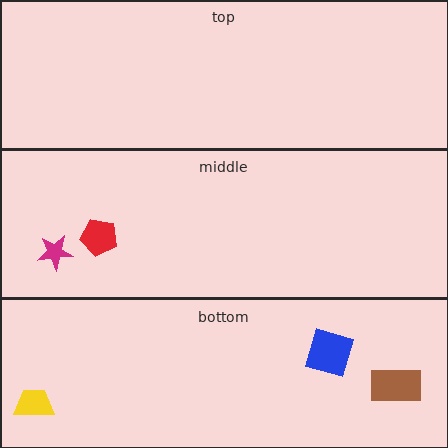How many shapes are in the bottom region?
3.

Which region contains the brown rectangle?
The bottom region.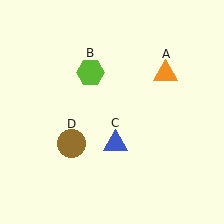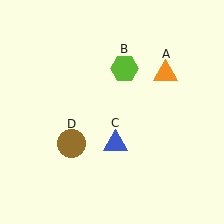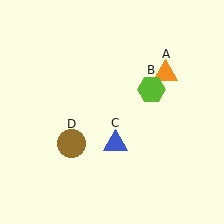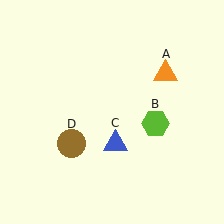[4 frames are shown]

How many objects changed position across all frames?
1 object changed position: lime hexagon (object B).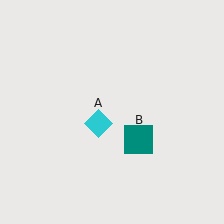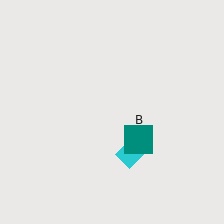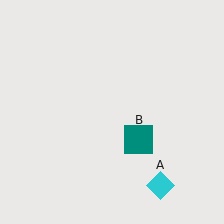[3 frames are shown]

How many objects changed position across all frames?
1 object changed position: cyan diamond (object A).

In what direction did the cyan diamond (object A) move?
The cyan diamond (object A) moved down and to the right.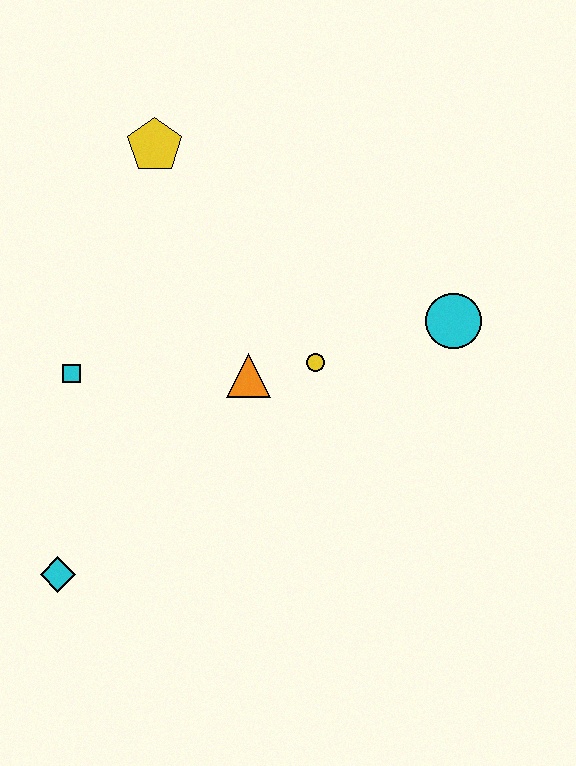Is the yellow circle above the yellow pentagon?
No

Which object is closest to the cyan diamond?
The cyan square is closest to the cyan diamond.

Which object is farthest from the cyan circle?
The cyan diamond is farthest from the cyan circle.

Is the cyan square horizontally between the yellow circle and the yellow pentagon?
No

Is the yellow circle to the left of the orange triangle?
No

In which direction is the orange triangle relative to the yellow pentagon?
The orange triangle is below the yellow pentagon.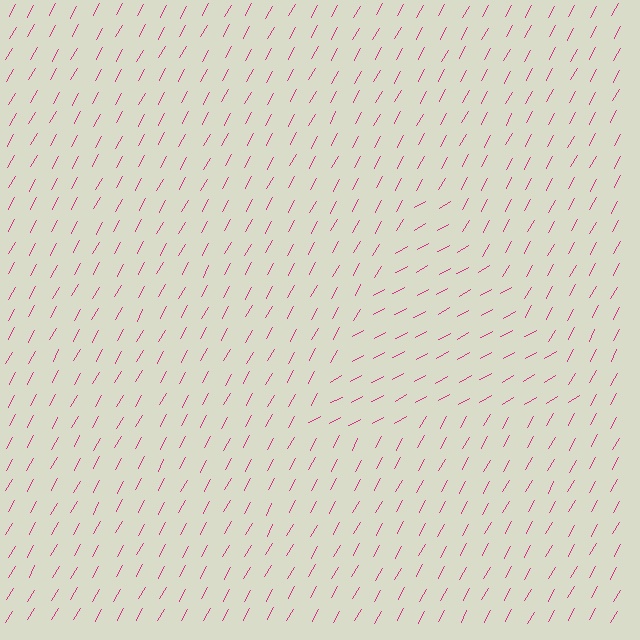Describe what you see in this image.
The image is filled with small magenta line segments. A triangle region in the image has lines oriented differently from the surrounding lines, creating a visible texture boundary.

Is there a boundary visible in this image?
Yes, there is a texture boundary formed by a change in line orientation.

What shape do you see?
I see a triangle.